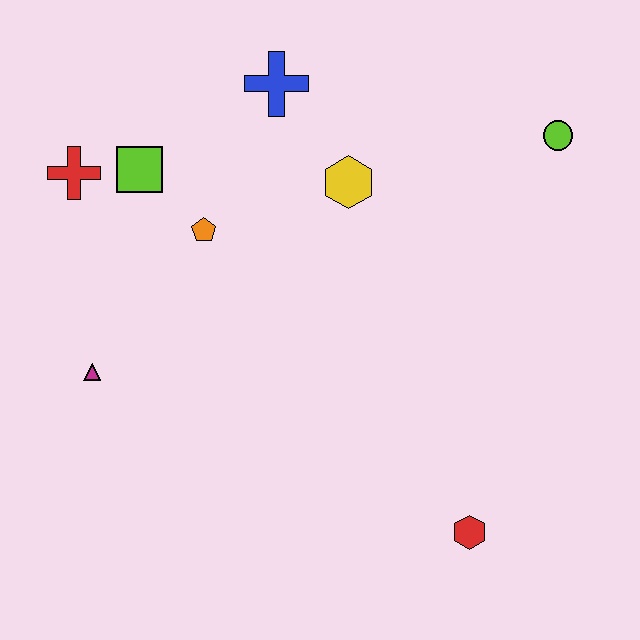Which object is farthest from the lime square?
The red hexagon is farthest from the lime square.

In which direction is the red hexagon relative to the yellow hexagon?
The red hexagon is below the yellow hexagon.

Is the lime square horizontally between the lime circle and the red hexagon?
No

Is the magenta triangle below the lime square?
Yes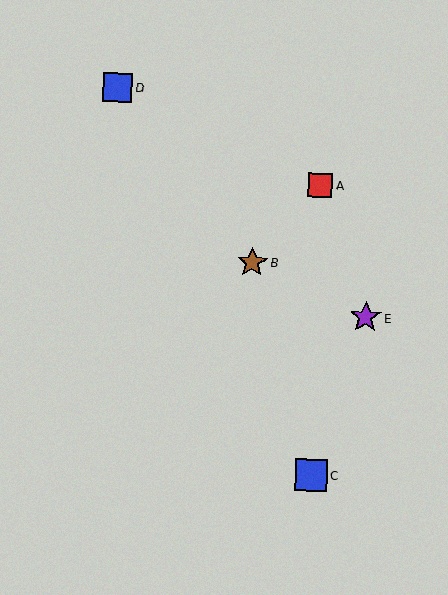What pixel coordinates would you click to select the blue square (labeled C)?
Click at (311, 475) to select the blue square C.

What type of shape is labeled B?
Shape B is a brown star.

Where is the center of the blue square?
The center of the blue square is at (311, 475).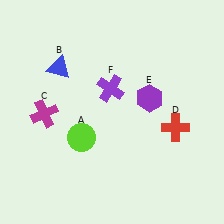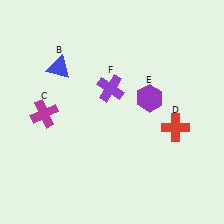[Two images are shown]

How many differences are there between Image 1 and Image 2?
There is 1 difference between the two images.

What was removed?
The lime circle (A) was removed in Image 2.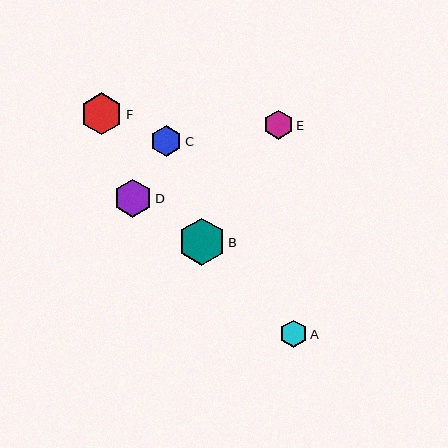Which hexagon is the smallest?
Hexagon A is the smallest with a size of approximately 27 pixels.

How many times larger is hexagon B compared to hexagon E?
Hexagon B is approximately 1.6 times the size of hexagon E.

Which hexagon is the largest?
Hexagon B is the largest with a size of approximately 47 pixels.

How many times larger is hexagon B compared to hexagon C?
Hexagon B is approximately 1.5 times the size of hexagon C.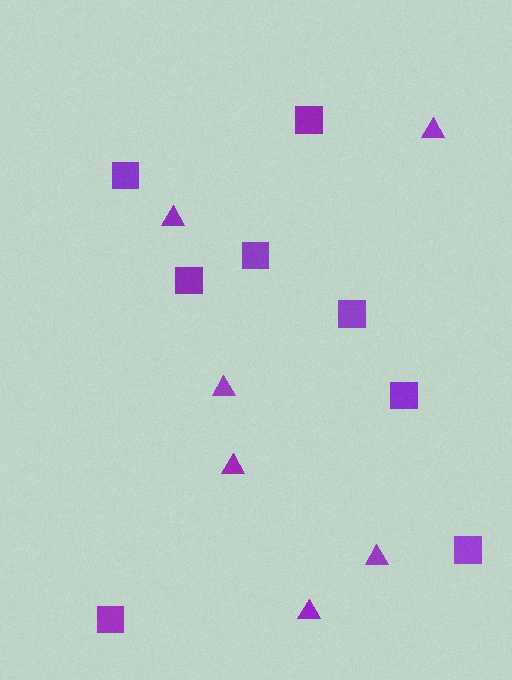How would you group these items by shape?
There are 2 groups: one group of triangles (6) and one group of squares (8).